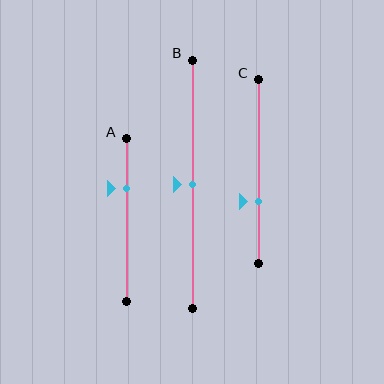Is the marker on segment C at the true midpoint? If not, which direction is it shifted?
No, the marker on segment C is shifted downward by about 16% of the segment length.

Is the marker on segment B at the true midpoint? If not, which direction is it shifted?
Yes, the marker on segment B is at the true midpoint.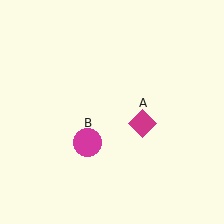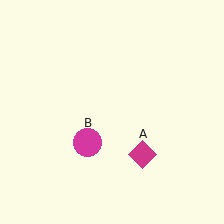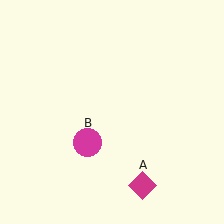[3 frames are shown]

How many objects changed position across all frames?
1 object changed position: magenta diamond (object A).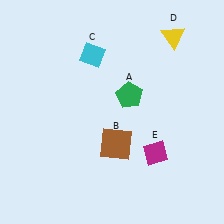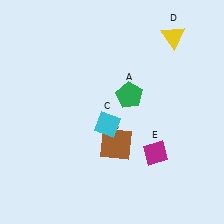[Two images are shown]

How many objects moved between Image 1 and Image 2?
1 object moved between the two images.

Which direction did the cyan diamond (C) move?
The cyan diamond (C) moved down.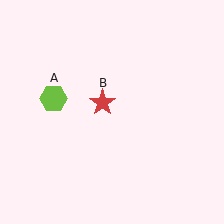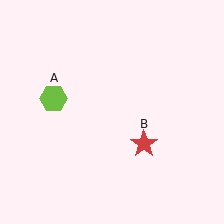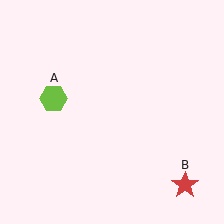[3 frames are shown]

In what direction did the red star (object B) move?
The red star (object B) moved down and to the right.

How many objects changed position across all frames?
1 object changed position: red star (object B).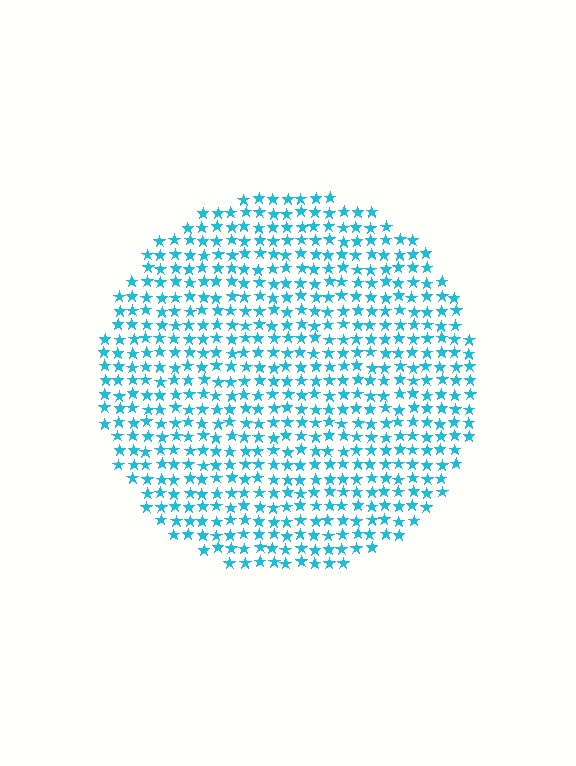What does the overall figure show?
The overall figure shows a circle.